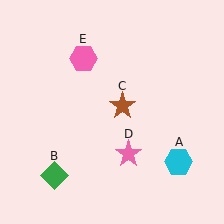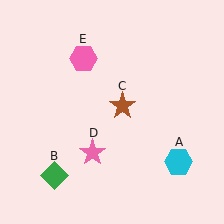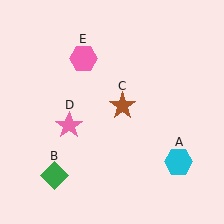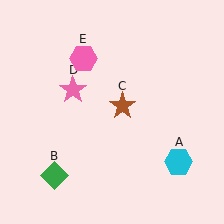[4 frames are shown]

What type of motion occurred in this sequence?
The pink star (object D) rotated clockwise around the center of the scene.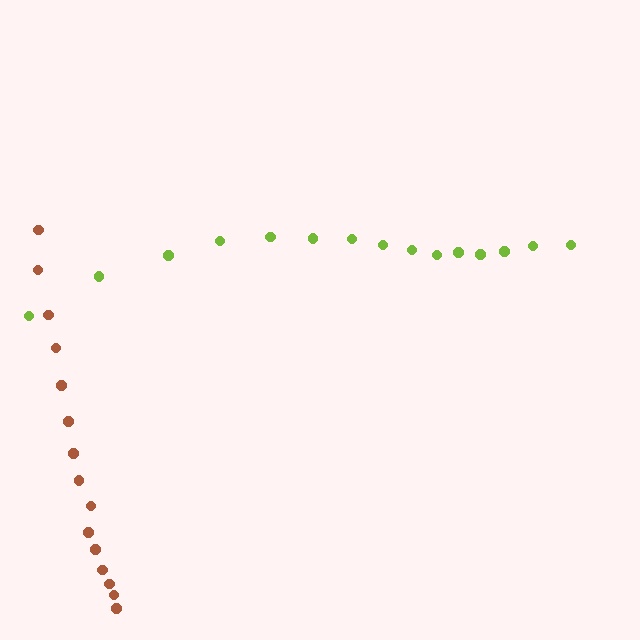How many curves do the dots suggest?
There are 2 distinct paths.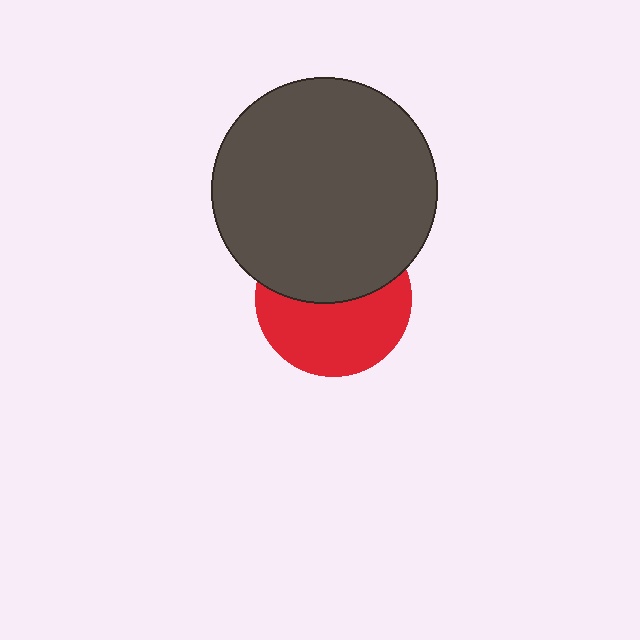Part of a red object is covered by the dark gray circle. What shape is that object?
It is a circle.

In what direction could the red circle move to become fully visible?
The red circle could move down. That would shift it out from behind the dark gray circle entirely.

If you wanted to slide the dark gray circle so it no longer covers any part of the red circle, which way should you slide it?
Slide it up — that is the most direct way to separate the two shapes.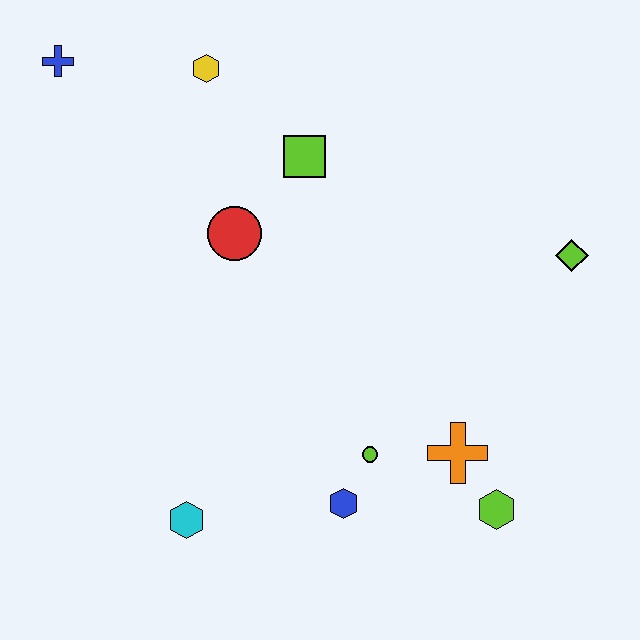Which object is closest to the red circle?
The lime square is closest to the red circle.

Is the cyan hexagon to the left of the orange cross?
Yes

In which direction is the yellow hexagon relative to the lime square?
The yellow hexagon is to the left of the lime square.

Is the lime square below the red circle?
No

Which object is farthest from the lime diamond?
The blue cross is farthest from the lime diamond.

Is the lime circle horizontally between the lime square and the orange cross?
Yes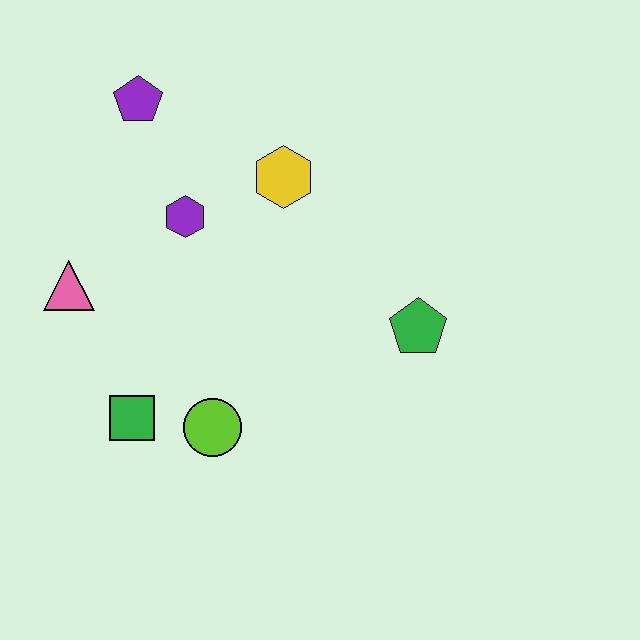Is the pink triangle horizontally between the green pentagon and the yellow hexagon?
No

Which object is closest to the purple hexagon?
The yellow hexagon is closest to the purple hexagon.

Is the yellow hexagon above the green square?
Yes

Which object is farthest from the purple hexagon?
The green pentagon is farthest from the purple hexagon.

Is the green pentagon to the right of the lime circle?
Yes